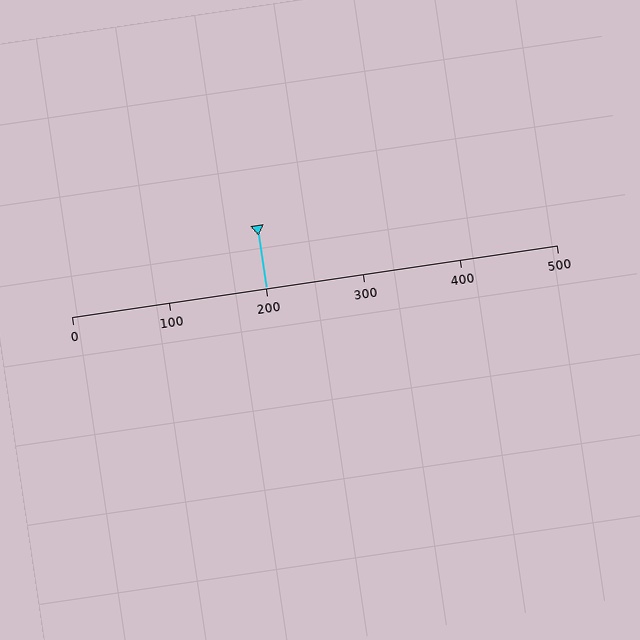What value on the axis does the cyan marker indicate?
The marker indicates approximately 200.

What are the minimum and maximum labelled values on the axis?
The axis runs from 0 to 500.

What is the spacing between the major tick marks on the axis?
The major ticks are spaced 100 apart.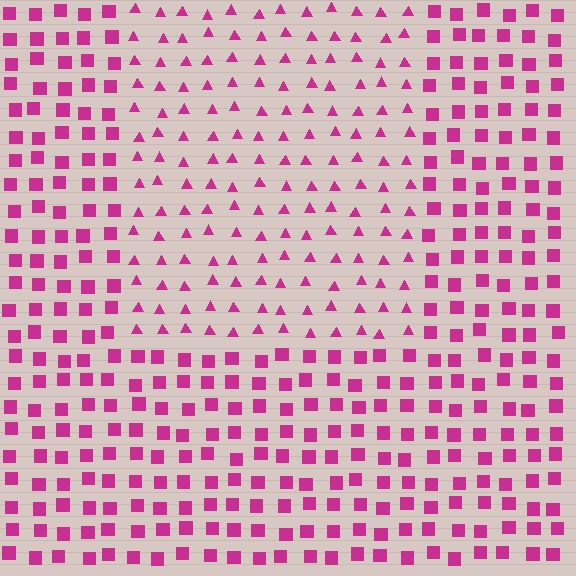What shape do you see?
I see a rectangle.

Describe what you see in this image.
The image is filled with small magenta elements arranged in a uniform grid. A rectangle-shaped region contains triangles, while the surrounding area contains squares. The boundary is defined purely by the change in element shape.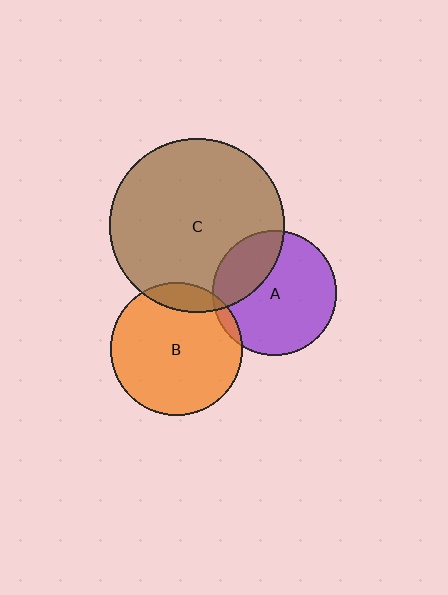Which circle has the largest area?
Circle C (brown).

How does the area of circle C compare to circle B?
Approximately 1.7 times.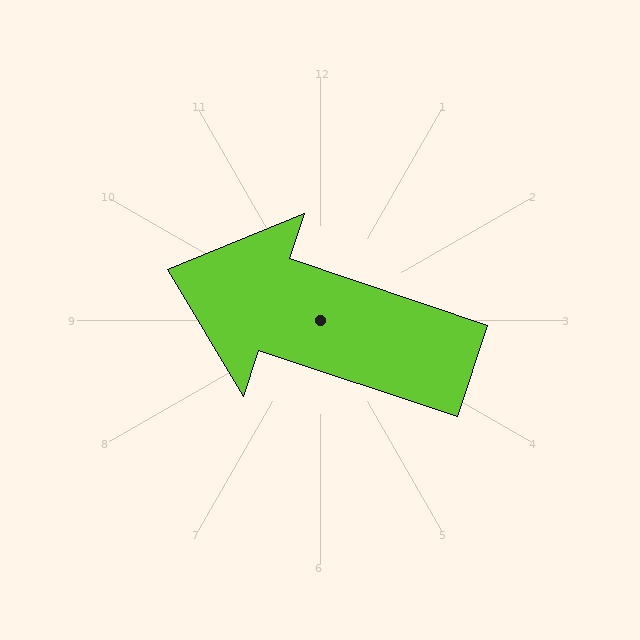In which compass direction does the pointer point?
West.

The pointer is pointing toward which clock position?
Roughly 10 o'clock.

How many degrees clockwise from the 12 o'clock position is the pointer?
Approximately 288 degrees.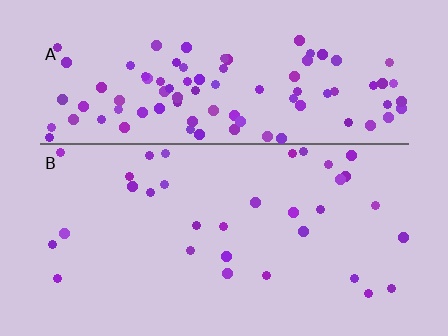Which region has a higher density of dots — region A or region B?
A (the top).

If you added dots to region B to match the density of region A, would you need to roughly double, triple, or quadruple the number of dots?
Approximately triple.